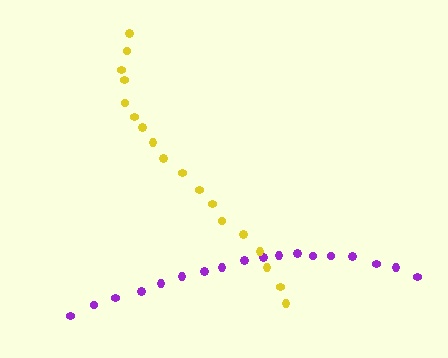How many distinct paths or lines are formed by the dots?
There are 2 distinct paths.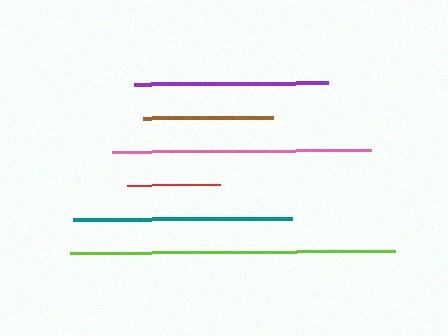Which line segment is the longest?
The lime line is the longest at approximately 326 pixels.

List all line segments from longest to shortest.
From longest to shortest: lime, pink, teal, purple, brown, red.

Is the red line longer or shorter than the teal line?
The teal line is longer than the red line.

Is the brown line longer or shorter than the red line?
The brown line is longer than the red line.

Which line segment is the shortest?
The red line is the shortest at approximately 93 pixels.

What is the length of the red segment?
The red segment is approximately 93 pixels long.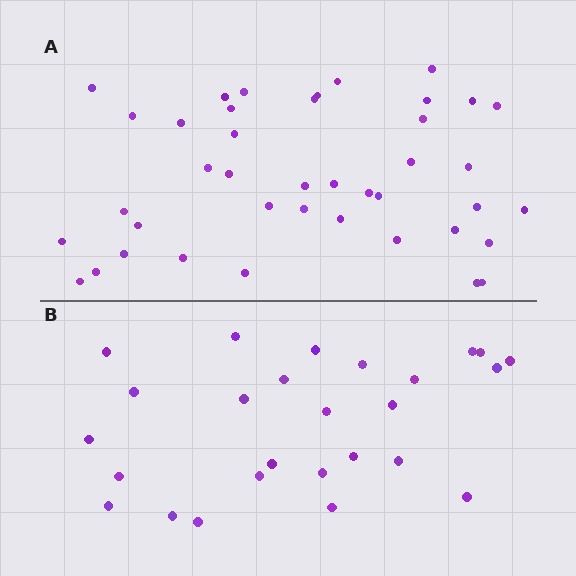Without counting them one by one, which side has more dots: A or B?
Region A (the top region) has more dots.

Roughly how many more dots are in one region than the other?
Region A has approximately 15 more dots than region B.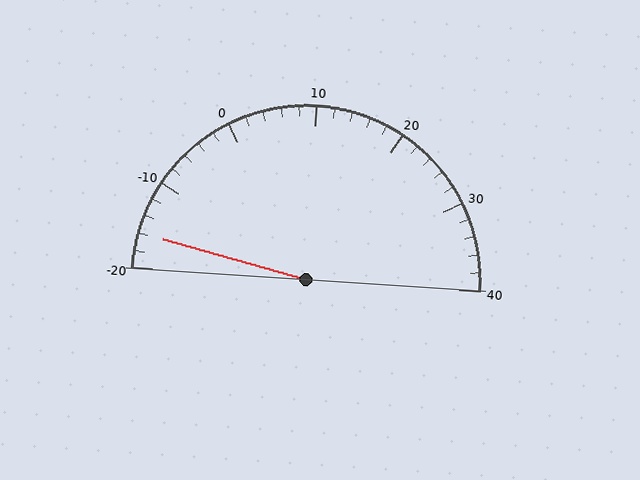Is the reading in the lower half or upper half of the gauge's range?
The reading is in the lower half of the range (-20 to 40).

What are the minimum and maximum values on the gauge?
The gauge ranges from -20 to 40.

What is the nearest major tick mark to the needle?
The nearest major tick mark is -20.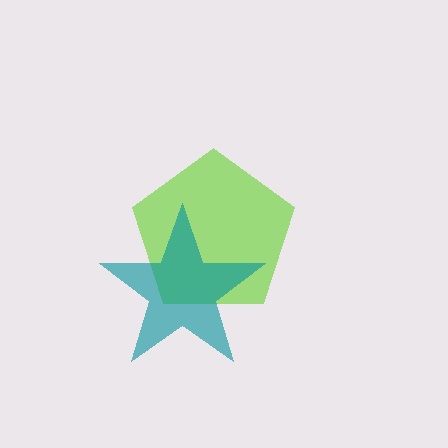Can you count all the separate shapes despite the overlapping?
Yes, there are 2 separate shapes.